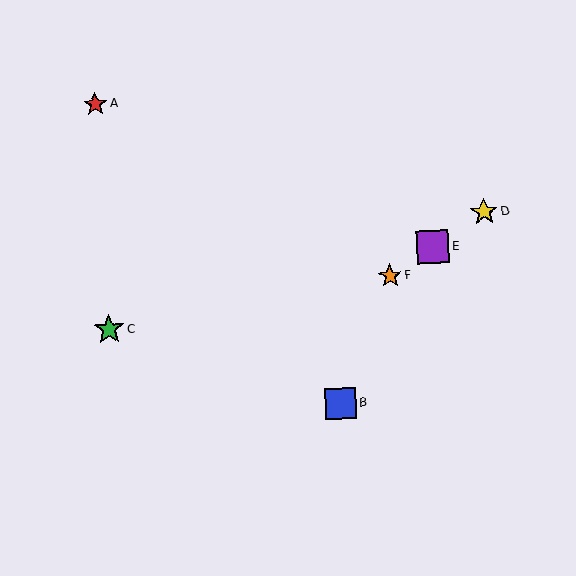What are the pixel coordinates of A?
Object A is at (95, 104).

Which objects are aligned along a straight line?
Objects D, E, F are aligned along a straight line.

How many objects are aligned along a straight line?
3 objects (D, E, F) are aligned along a straight line.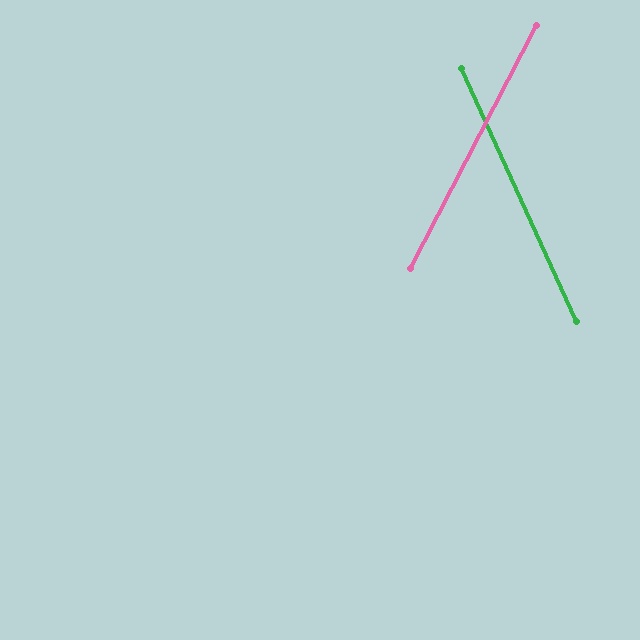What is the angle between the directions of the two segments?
Approximately 52 degrees.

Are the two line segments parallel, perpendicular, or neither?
Neither parallel nor perpendicular — they differ by about 52°.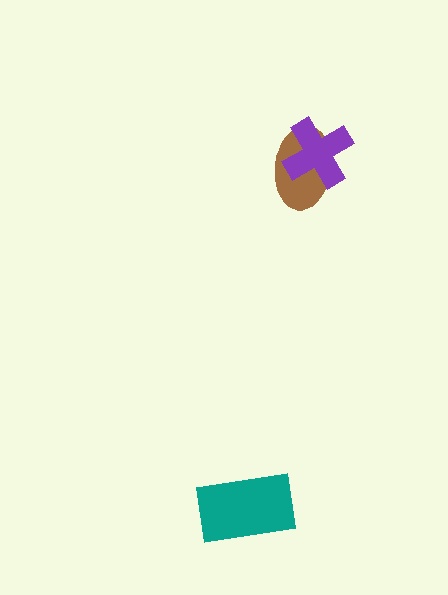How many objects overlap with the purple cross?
1 object overlaps with the purple cross.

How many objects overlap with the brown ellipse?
1 object overlaps with the brown ellipse.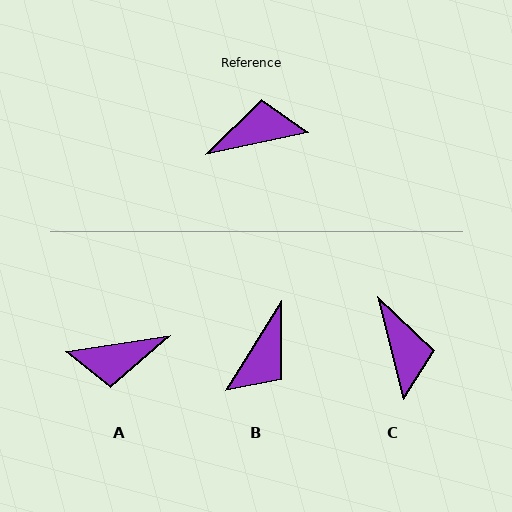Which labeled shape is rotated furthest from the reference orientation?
A, about 177 degrees away.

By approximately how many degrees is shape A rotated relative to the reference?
Approximately 177 degrees counter-clockwise.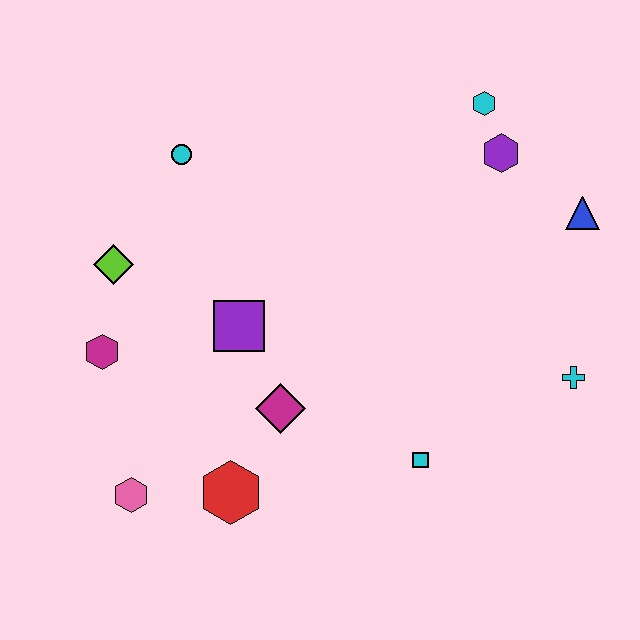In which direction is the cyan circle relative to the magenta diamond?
The cyan circle is above the magenta diamond.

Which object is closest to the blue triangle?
The purple hexagon is closest to the blue triangle.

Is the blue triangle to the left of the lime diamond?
No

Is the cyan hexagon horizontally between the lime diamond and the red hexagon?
No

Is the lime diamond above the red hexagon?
Yes